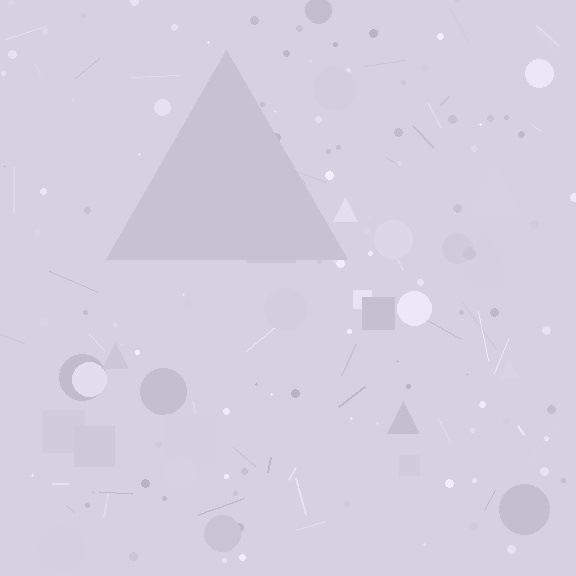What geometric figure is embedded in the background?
A triangle is embedded in the background.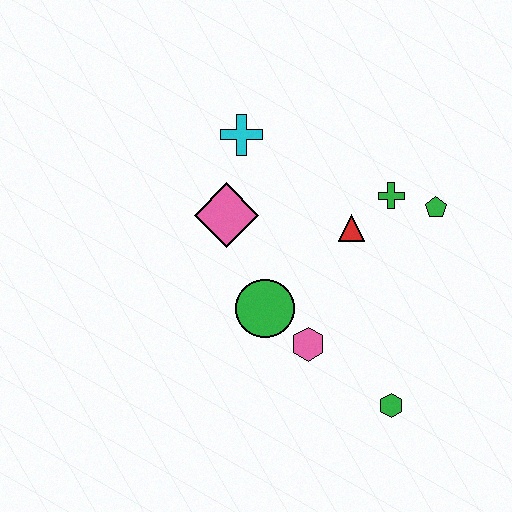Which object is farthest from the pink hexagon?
The cyan cross is farthest from the pink hexagon.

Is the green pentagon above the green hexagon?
Yes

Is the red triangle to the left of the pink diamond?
No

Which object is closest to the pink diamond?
The cyan cross is closest to the pink diamond.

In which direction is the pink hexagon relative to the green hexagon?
The pink hexagon is to the left of the green hexagon.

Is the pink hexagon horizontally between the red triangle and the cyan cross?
Yes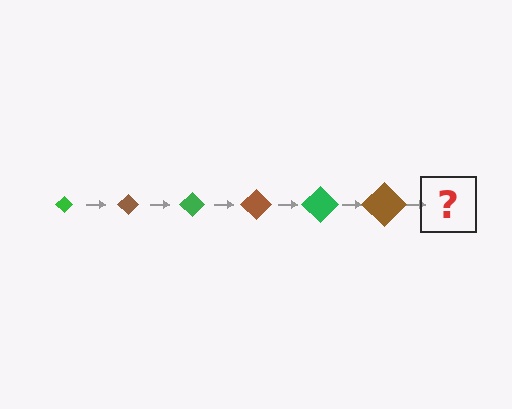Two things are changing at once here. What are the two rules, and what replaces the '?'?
The two rules are that the diamond grows larger each step and the color cycles through green and brown. The '?' should be a green diamond, larger than the previous one.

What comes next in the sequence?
The next element should be a green diamond, larger than the previous one.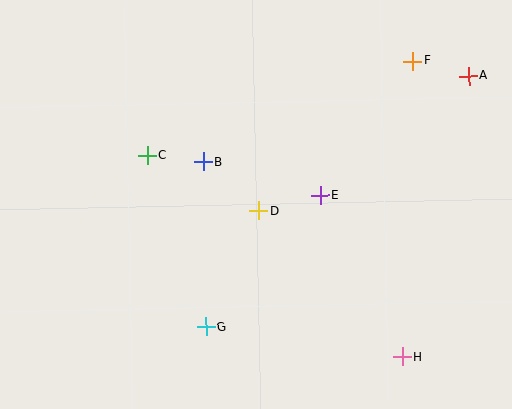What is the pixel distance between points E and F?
The distance between E and F is 163 pixels.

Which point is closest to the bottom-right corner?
Point H is closest to the bottom-right corner.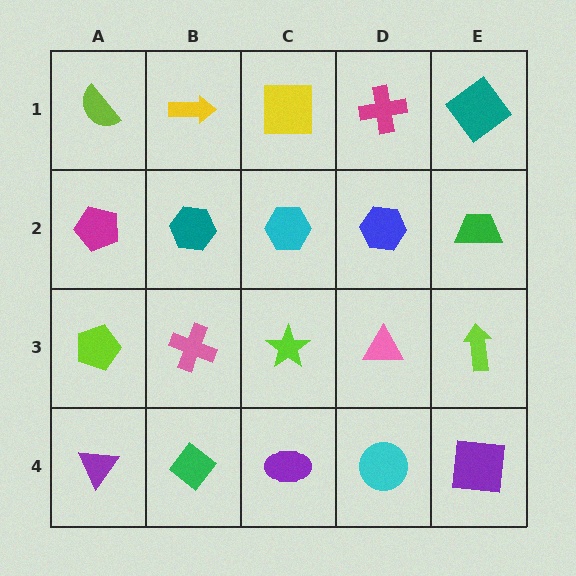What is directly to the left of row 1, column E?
A magenta cross.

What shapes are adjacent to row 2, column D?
A magenta cross (row 1, column D), a pink triangle (row 3, column D), a cyan hexagon (row 2, column C), a green trapezoid (row 2, column E).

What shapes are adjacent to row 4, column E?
A lime arrow (row 3, column E), a cyan circle (row 4, column D).